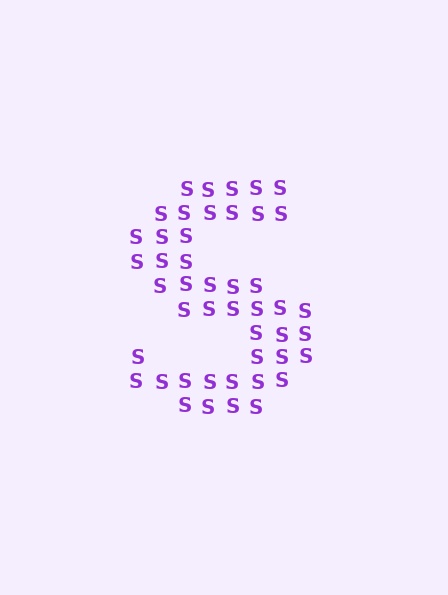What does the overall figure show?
The overall figure shows the letter S.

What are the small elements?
The small elements are letter S's.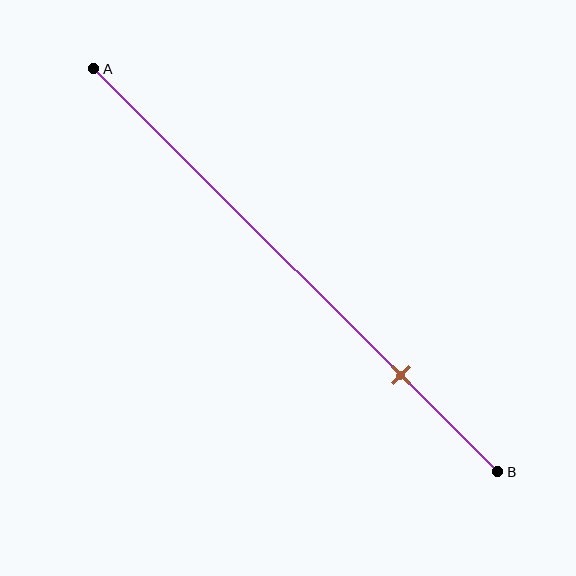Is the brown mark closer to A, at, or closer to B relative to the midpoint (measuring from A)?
The brown mark is closer to point B than the midpoint of segment AB.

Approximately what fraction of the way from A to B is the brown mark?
The brown mark is approximately 75% of the way from A to B.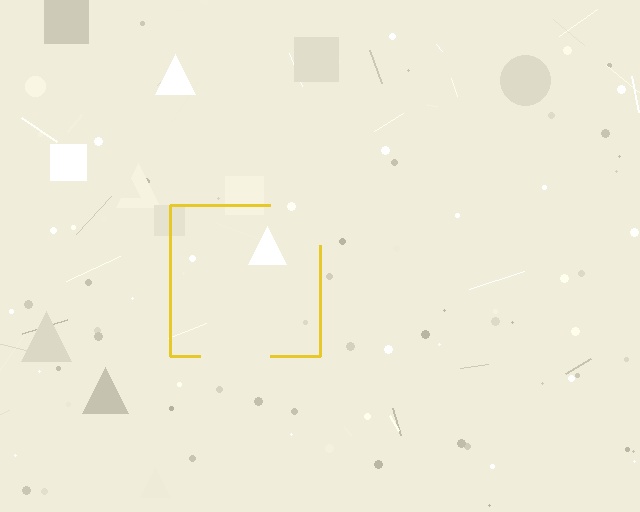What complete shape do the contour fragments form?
The contour fragments form a square.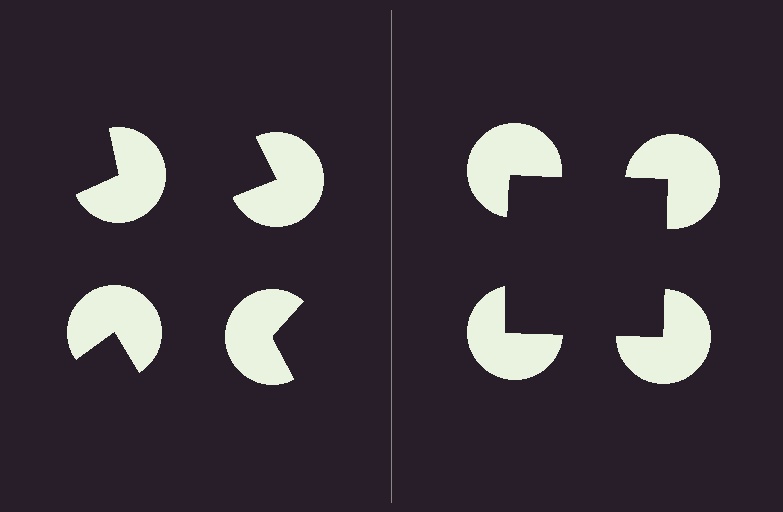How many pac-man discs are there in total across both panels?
8 — 4 on each side.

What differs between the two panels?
The pac-man discs are positioned identically on both sides; only the wedge orientations differ. On the right they align to a square; on the left they are misaligned.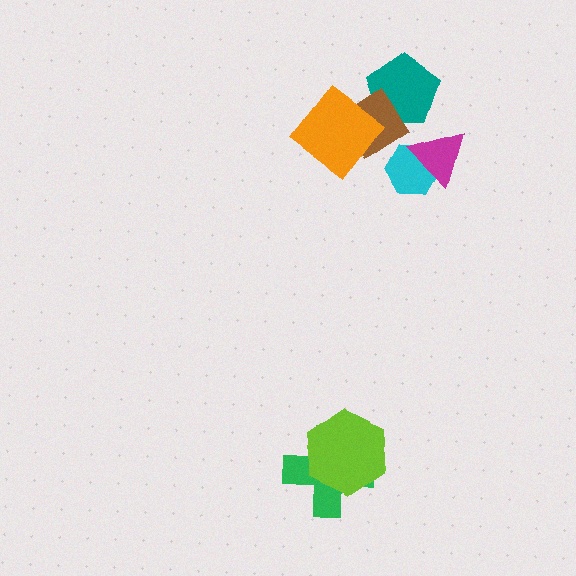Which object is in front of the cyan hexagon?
The magenta triangle is in front of the cyan hexagon.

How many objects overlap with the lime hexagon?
1 object overlaps with the lime hexagon.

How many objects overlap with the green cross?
1 object overlaps with the green cross.